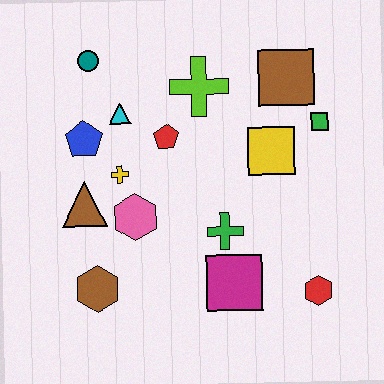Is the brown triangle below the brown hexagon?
No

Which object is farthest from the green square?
The brown hexagon is farthest from the green square.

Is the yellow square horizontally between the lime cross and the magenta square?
No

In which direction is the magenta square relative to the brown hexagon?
The magenta square is to the right of the brown hexagon.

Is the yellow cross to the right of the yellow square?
No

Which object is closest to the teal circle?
The cyan triangle is closest to the teal circle.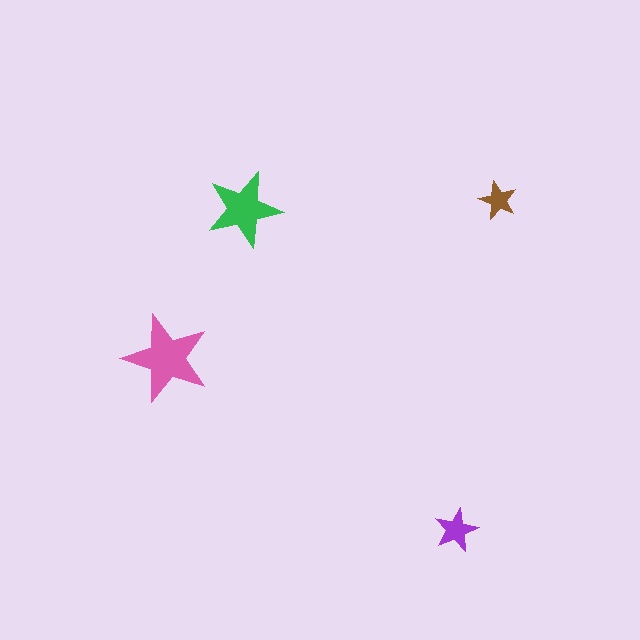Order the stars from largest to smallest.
the pink one, the green one, the purple one, the brown one.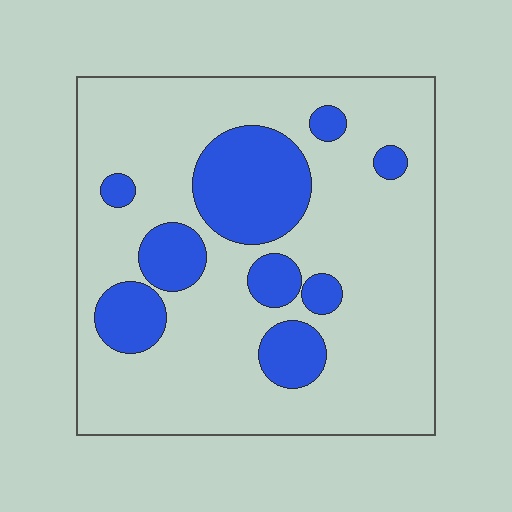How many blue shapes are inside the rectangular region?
9.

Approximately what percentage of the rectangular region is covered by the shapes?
Approximately 25%.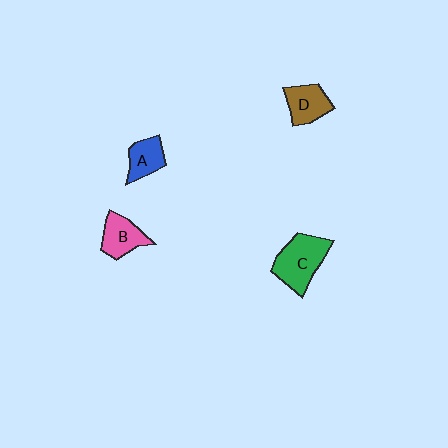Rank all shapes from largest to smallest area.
From largest to smallest: C (green), B (pink), D (brown), A (blue).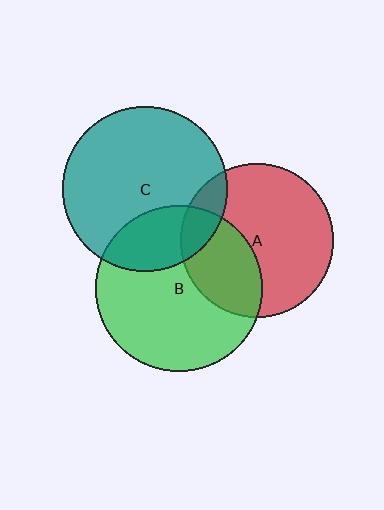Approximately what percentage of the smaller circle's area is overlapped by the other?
Approximately 15%.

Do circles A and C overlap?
Yes.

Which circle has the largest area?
Circle B (green).